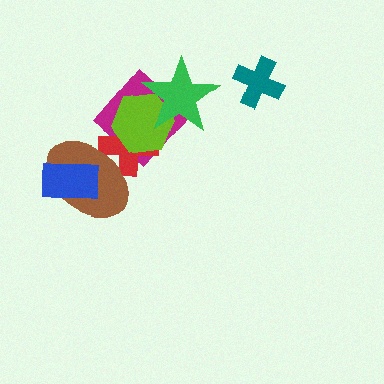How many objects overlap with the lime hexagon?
3 objects overlap with the lime hexagon.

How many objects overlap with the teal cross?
0 objects overlap with the teal cross.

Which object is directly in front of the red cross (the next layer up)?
The brown ellipse is directly in front of the red cross.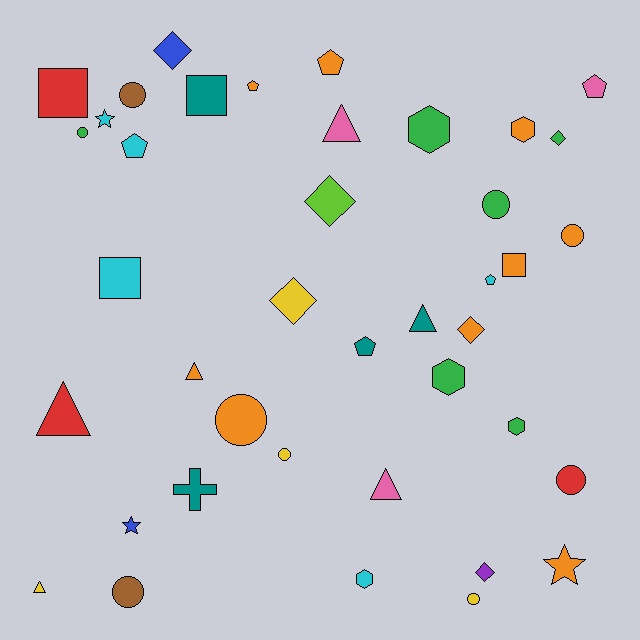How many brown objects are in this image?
There are 2 brown objects.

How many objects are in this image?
There are 40 objects.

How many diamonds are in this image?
There are 6 diamonds.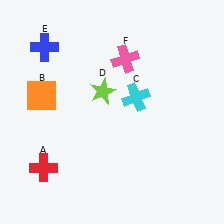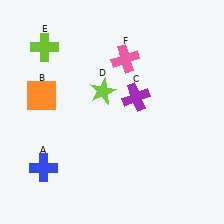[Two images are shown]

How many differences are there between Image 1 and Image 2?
There are 3 differences between the two images.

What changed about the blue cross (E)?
In Image 1, E is blue. In Image 2, it changed to lime.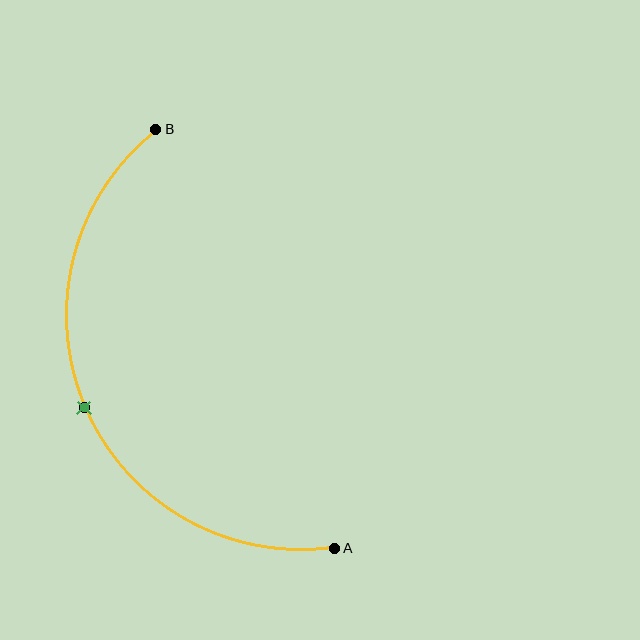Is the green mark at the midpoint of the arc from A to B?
Yes. The green mark lies on the arc at equal arc-length from both A and B — it is the arc midpoint.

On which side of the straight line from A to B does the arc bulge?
The arc bulges to the left of the straight line connecting A and B.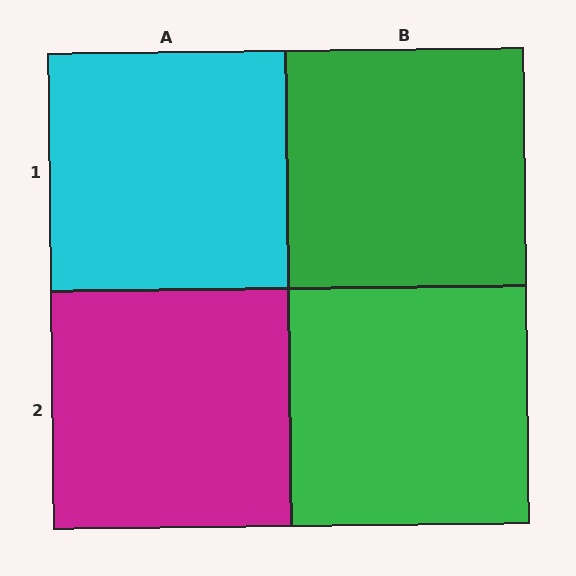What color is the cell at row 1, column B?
Green.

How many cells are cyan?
1 cell is cyan.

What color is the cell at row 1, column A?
Cyan.